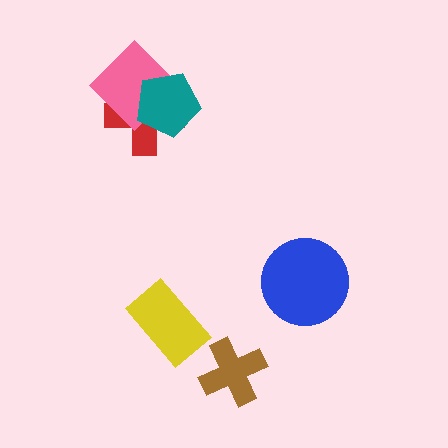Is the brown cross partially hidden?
No, no other shape covers it.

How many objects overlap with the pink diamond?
2 objects overlap with the pink diamond.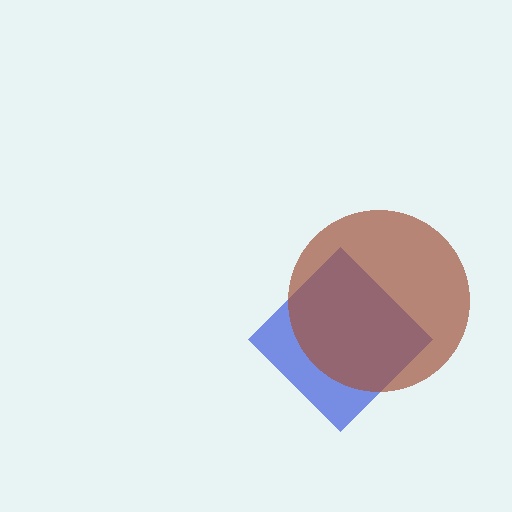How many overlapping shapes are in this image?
There are 2 overlapping shapes in the image.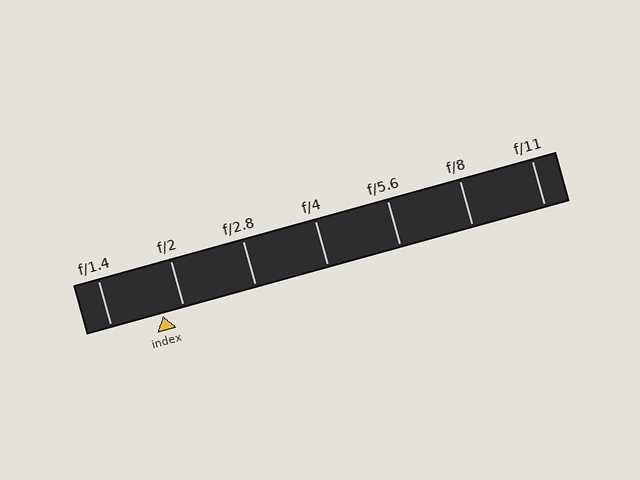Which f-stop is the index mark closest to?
The index mark is closest to f/2.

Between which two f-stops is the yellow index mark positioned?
The index mark is between f/1.4 and f/2.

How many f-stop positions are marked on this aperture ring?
There are 7 f-stop positions marked.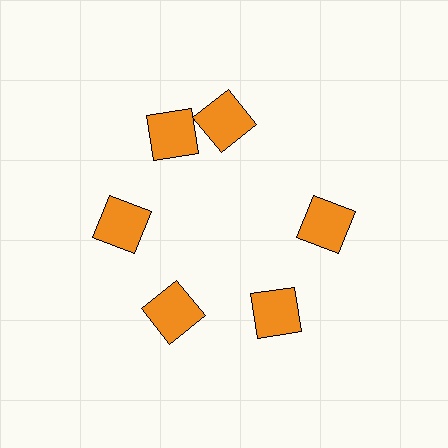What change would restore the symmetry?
The symmetry would be restored by rotating it back into even spacing with its neighbors so that all 6 squares sit at equal angles and equal distance from the center.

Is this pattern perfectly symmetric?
No. The 6 orange squares are arranged in a ring, but one element near the 1 o'clock position is rotated out of alignment along the ring, breaking the 6-fold rotational symmetry.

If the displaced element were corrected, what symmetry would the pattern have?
It would have 6-fold rotational symmetry — the pattern would map onto itself every 60 degrees.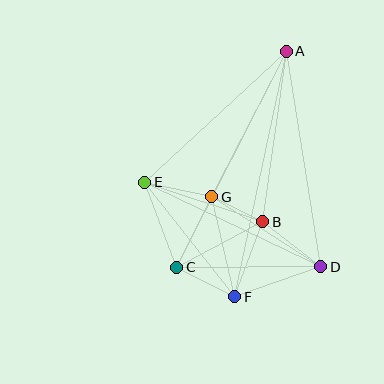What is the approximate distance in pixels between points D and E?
The distance between D and E is approximately 195 pixels.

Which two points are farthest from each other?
Points A and F are farthest from each other.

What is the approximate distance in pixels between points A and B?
The distance between A and B is approximately 172 pixels.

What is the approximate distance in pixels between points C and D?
The distance between C and D is approximately 144 pixels.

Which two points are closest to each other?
Points B and G are closest to each other.